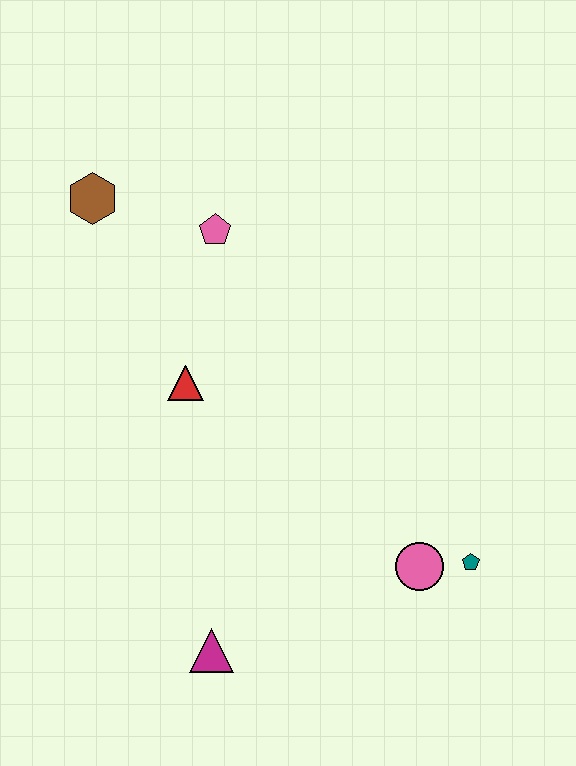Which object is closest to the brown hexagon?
The pink pentagon is closest to the brown hexagon.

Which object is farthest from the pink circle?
The brown hexagon is farthest from the pink circle.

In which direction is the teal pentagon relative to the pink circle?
The teal pentagon is to the right of the pink circle.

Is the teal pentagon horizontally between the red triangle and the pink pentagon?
No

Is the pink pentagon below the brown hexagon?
Yes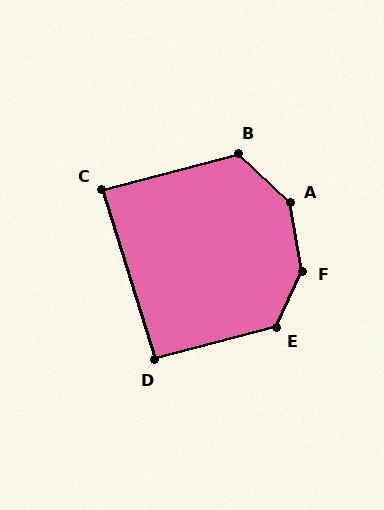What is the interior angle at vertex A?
Approximately 143 degrees (obtuse).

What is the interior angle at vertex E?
Approximately 129 degrees (obtuse).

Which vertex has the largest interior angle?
F, at approximately 146 degrees.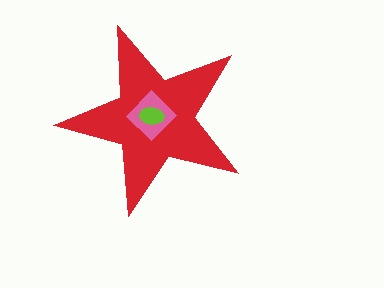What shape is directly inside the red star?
The pink diamond.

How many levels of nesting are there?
3.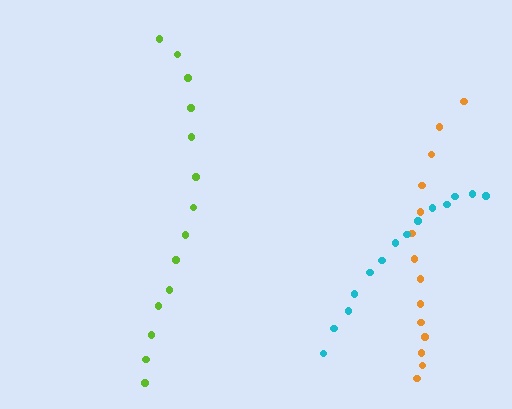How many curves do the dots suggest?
There are 3 distinct paths.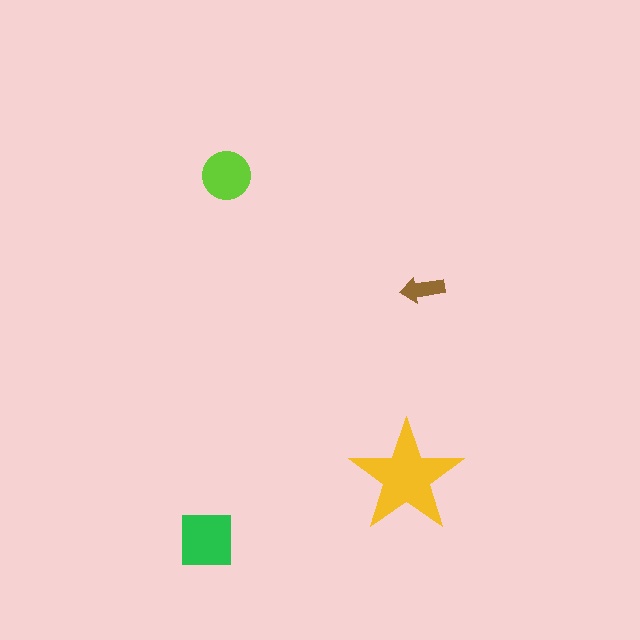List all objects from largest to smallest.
The yellow star, the green square, the lime circle, the brown arrow.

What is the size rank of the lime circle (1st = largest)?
3rd.